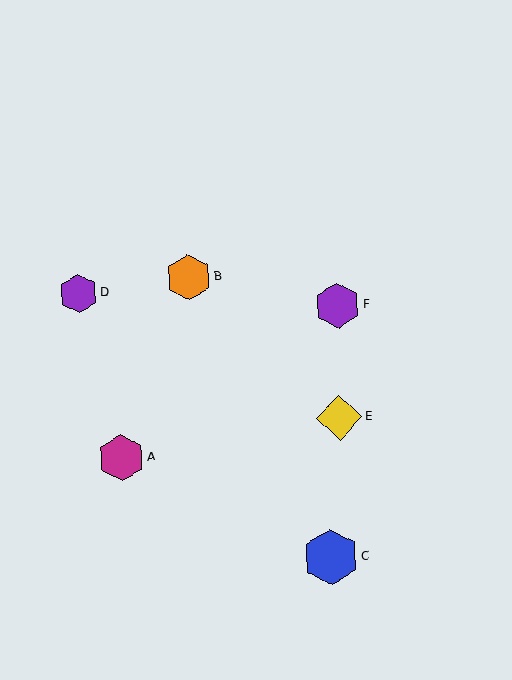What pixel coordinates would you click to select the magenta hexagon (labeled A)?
Click at (121, 458) to select the magenta hexagon A.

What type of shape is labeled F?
Shape F is a purple hexagon.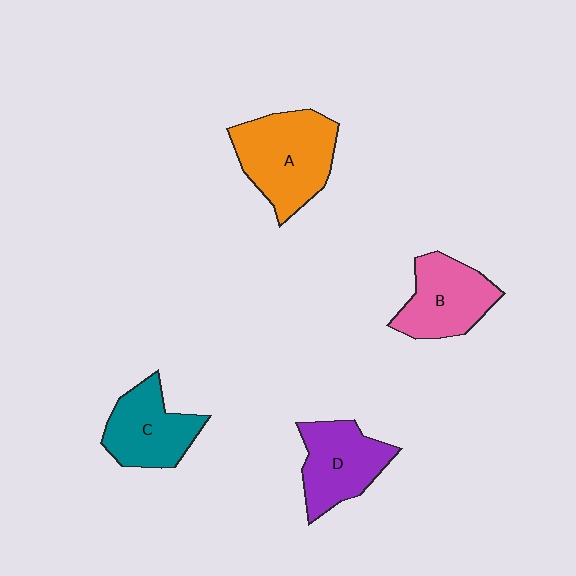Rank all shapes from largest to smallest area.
From largest to smallest: A (orange), B (pink), D (purple), C (teal).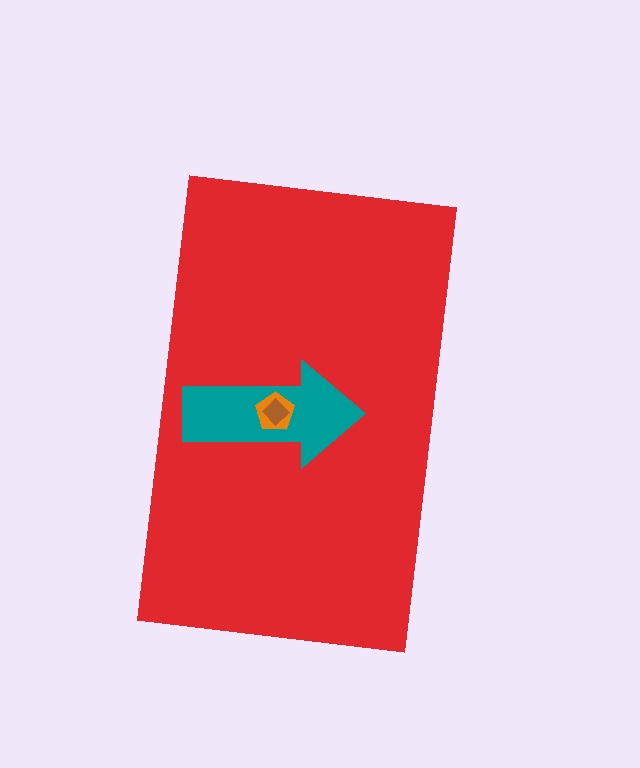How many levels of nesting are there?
4.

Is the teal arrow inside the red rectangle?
Yes.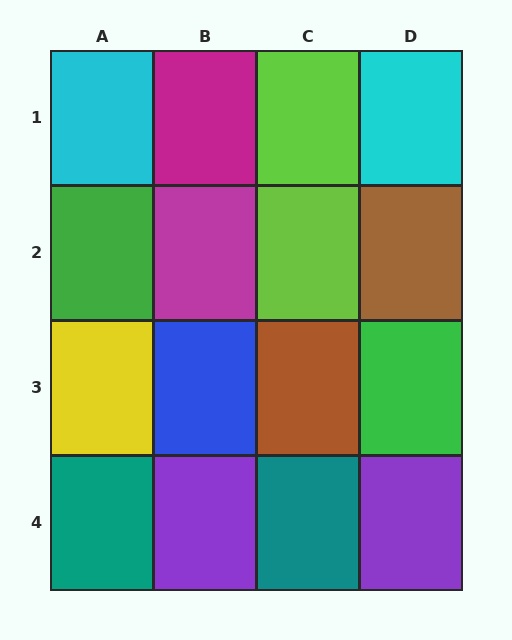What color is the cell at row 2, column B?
Magenta.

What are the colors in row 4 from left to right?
Teal, purple, teal, purple.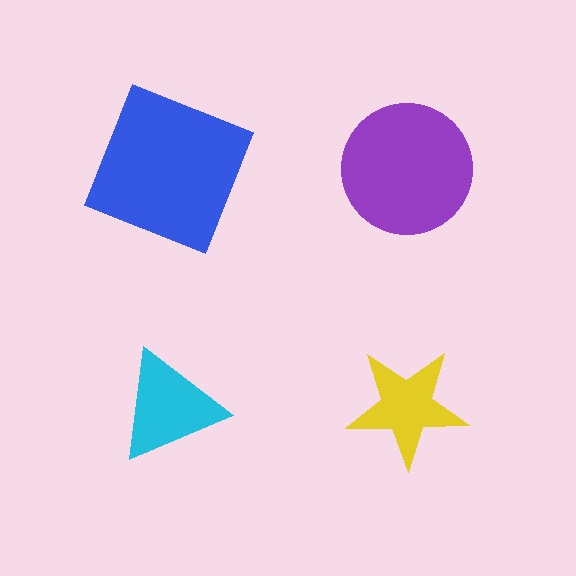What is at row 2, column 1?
A cyan triangle.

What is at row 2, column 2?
A yellow star.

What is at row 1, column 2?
A purple circle.